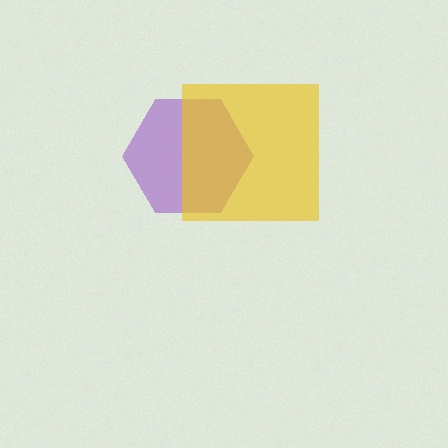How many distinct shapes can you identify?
There are 2 distinct shapes: a purple hexagon, a yellow square.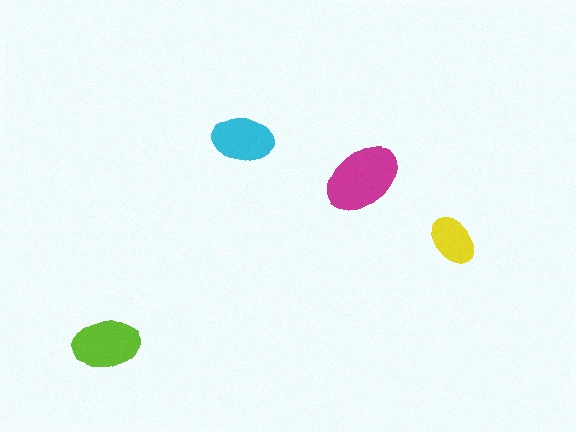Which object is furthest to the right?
The yellow ellipse is rightmost.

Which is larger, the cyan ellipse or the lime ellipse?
The lime one.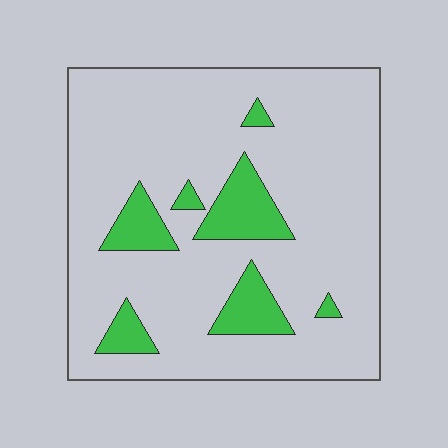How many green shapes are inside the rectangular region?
7.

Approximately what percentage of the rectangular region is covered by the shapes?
Approximately 15%.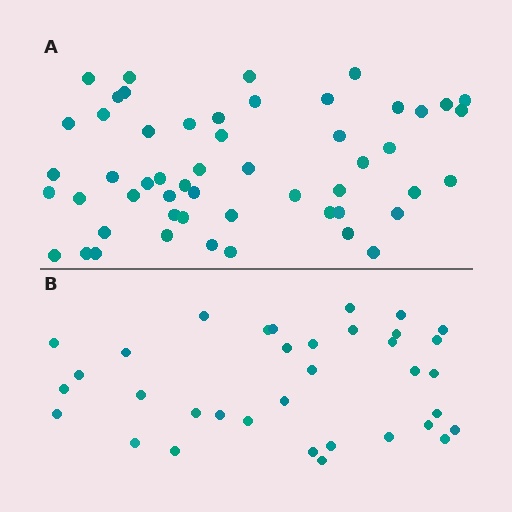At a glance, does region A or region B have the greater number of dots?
Region A (the top region) has more dots.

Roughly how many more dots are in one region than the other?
Region A has approximately 20 more dots than region B.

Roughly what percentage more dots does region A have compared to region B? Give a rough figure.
About 50% more.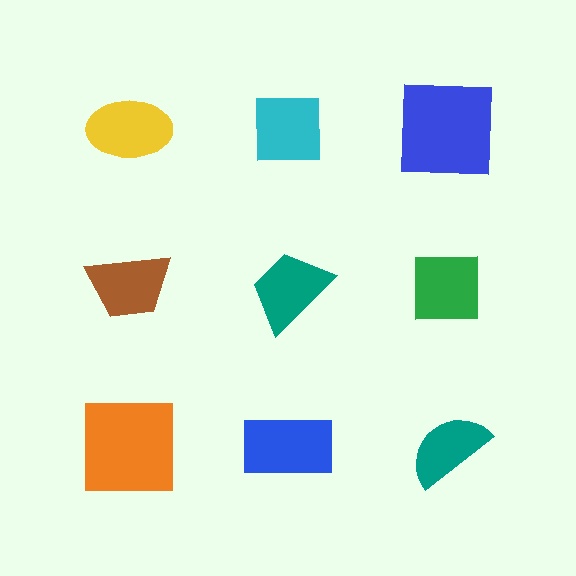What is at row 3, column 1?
An orange square.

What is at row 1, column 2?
A cyan square.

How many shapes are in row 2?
3 shapes.